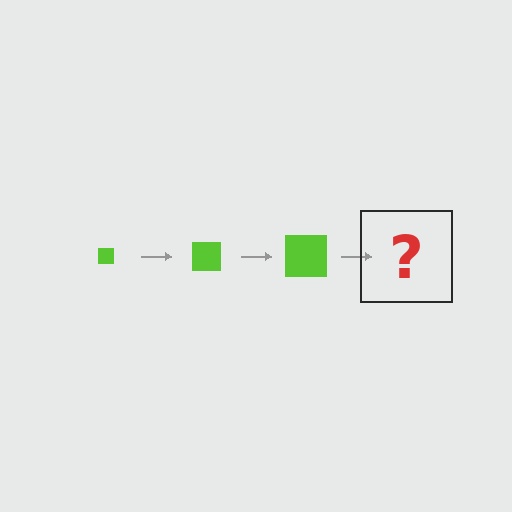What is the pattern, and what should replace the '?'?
The pattern is that the square gets progressively larger each step. The '?' should be a lime square, larger than the previous one.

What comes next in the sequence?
The next element should be a lime square, larger than the previous one.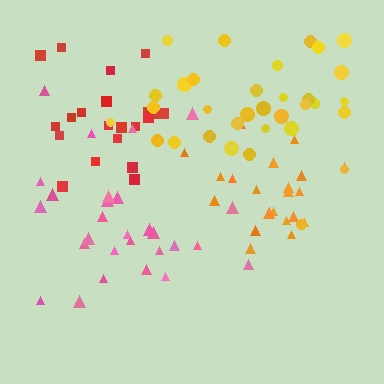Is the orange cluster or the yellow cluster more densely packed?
Orange.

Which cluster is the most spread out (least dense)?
Yellow.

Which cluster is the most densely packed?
Orange.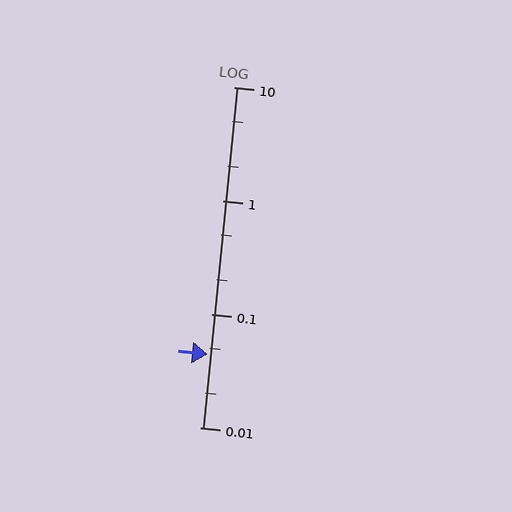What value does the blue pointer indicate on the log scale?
The pointer indicates approximately 0.044.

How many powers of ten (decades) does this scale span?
The scale spans 3 decades, from 0.01 to 10.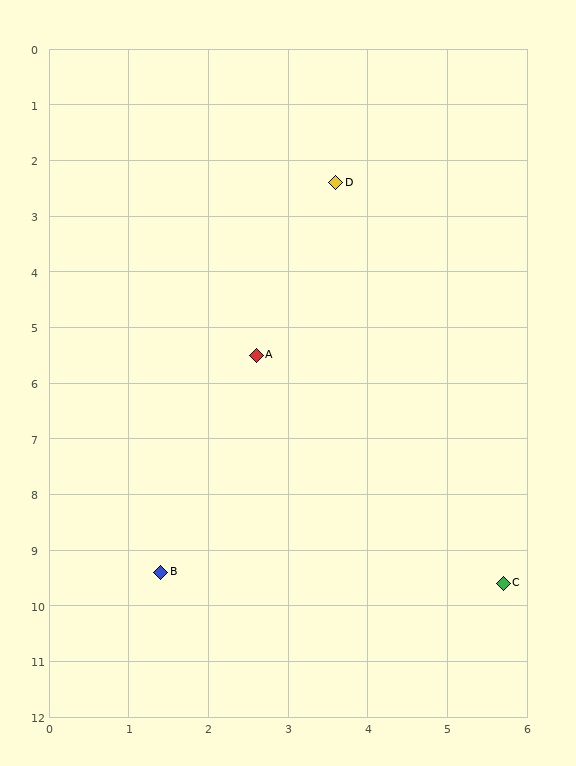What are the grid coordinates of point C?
Point C is at approximately (5.7, 9.6).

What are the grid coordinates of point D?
Point D is at approximately (3.6, 2.4).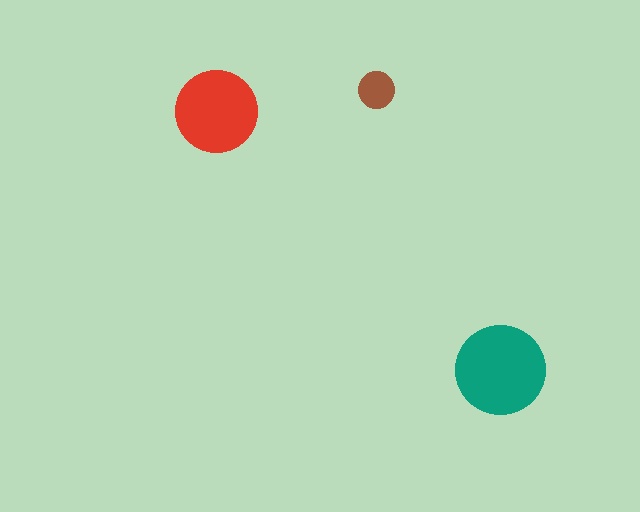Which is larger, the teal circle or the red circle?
The teal one.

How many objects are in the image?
There are 3 objects in the image.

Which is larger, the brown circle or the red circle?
The red one.